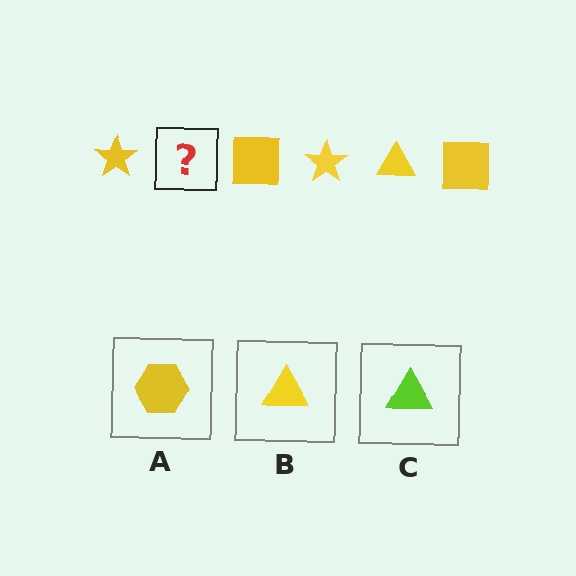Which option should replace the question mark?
Option B.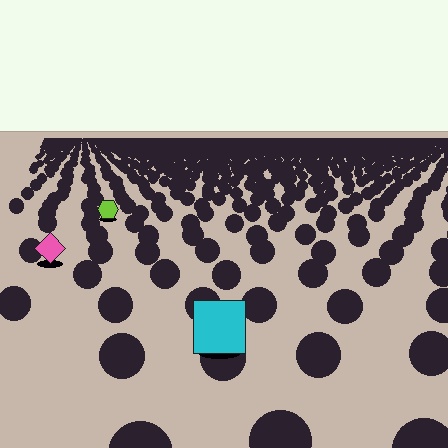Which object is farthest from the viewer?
The lime hexagon is farthest from the viewer. It appears smaller and the ground texture around it is denser.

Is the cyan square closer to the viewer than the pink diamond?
Yes. The cyan square is closer — you can tell from the texture gradient: the ground texture is coarser near it.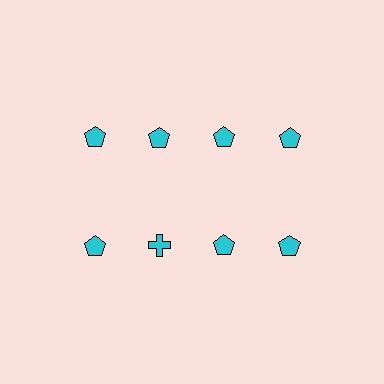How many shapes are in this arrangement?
There are 8 shapes arranged in a grid pattern.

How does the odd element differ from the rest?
It has a different shape: cross instead of pentagon.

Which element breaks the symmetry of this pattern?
The cyan cross in the second row, second from left column breaks the symmetry. All other shapes are cyan pentagons.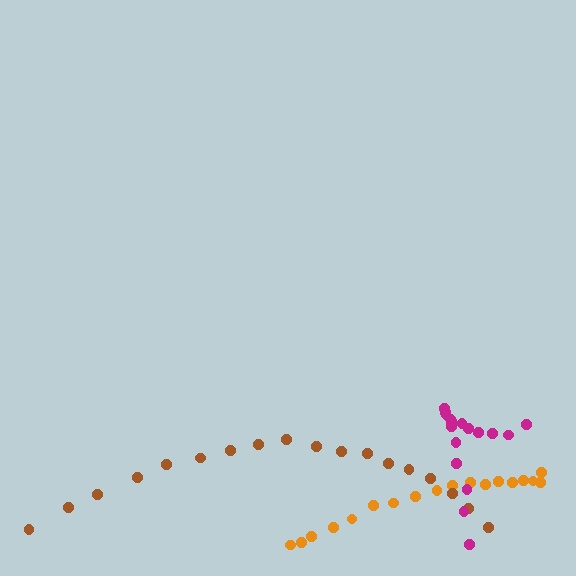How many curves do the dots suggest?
There are 3 distinct paths.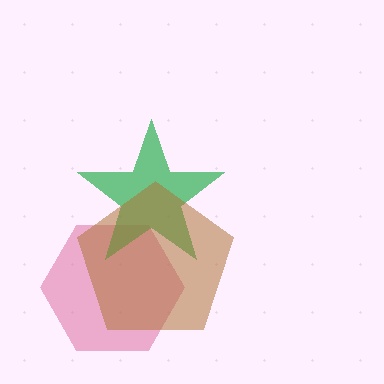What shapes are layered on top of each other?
The layered shapes are: a pink hexagon, a green star, a brown pentagon.